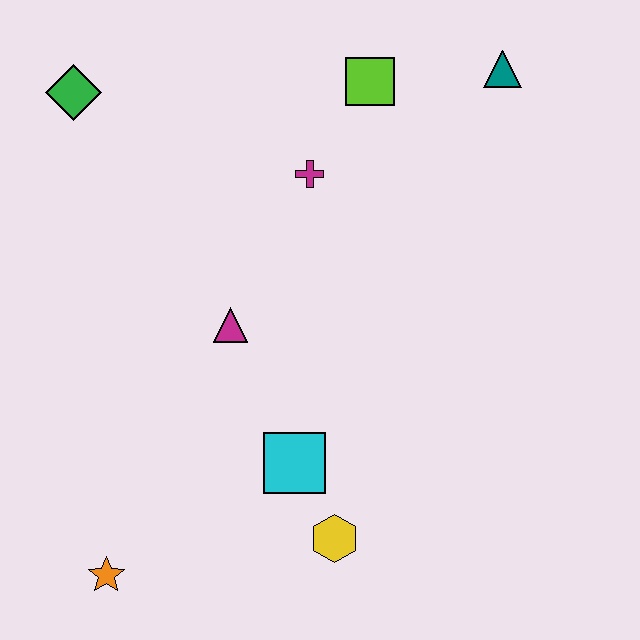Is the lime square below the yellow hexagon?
No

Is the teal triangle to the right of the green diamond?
Yes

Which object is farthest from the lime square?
The orange star is farthest from the lime square.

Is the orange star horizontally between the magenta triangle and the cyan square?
No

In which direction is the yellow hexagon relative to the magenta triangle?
The yellow hexagon is below the magenta triangle.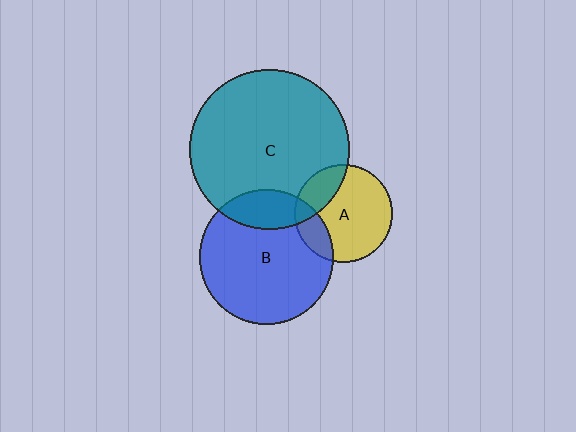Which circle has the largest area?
Circle C (teal).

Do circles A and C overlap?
Yes.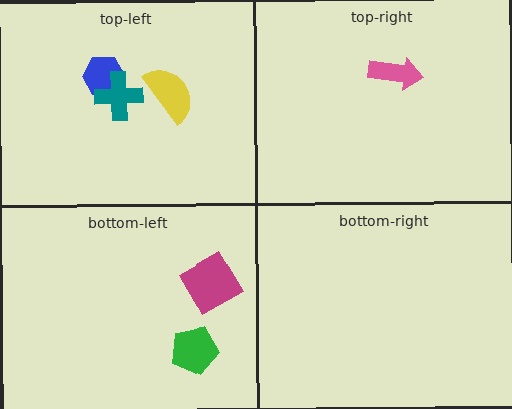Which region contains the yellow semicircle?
The top-left region.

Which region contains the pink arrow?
The top-right region.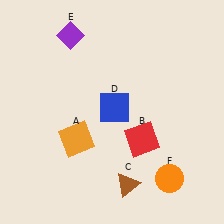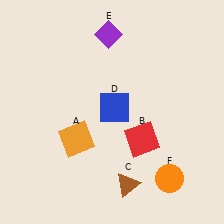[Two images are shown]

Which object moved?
The purple diamond (E) moved right.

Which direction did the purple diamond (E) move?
The purple diamond (E) moved right.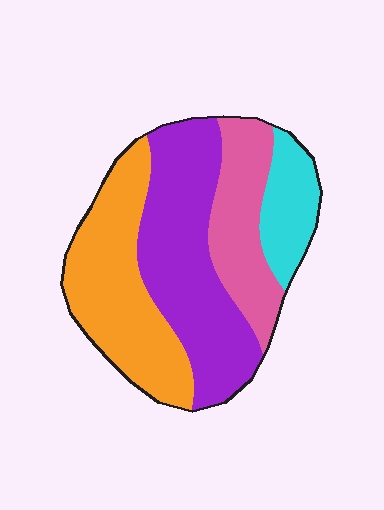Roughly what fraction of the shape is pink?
Pink covers about 20% of the shape.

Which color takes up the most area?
Purple, at roughly 35%.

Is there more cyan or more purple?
Purple.